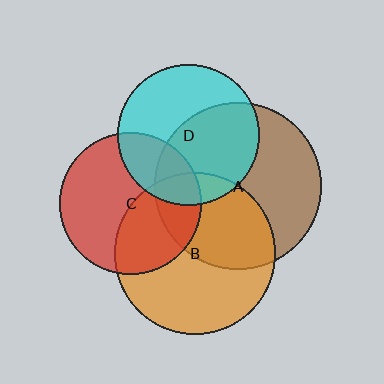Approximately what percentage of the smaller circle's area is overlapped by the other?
Approximately 50%.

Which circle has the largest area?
Circle A (brown).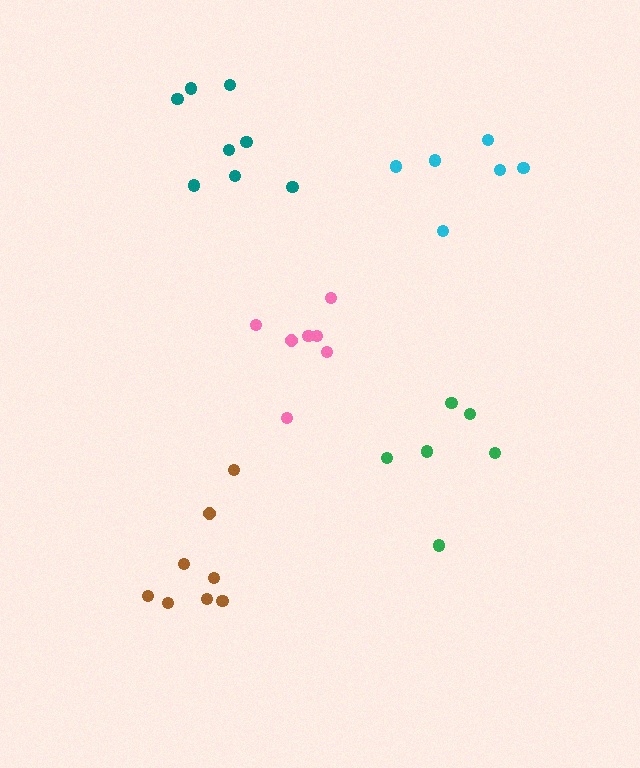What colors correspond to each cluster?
The clusters are colored: pink, brown, green, cyan, teal.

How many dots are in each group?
Group 1: 7 dots, Group 2: 8 dots, Group 3: 6 dots, Group 4: 6 dots, Group 5: 8 dots (35 total).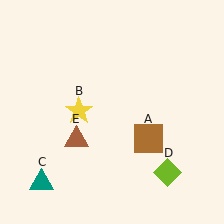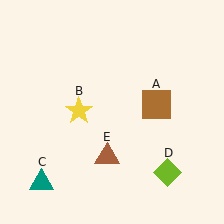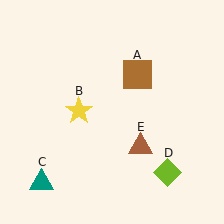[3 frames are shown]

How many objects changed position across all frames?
2 objects changed position: brown square (object A), brown triangle (object E).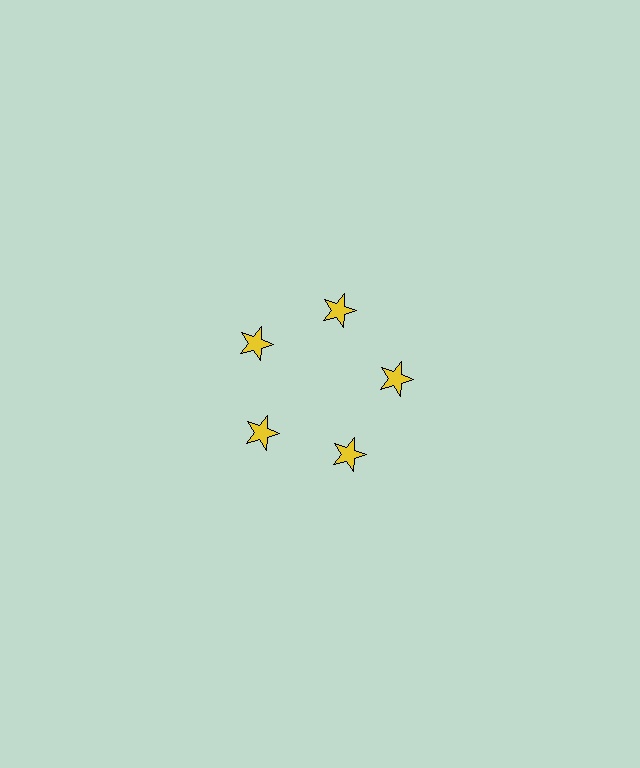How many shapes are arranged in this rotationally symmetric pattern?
There are 5 shapes, arranged in 5 groups of 1.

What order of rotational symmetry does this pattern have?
This pattern has 5-fold rotational symmetry.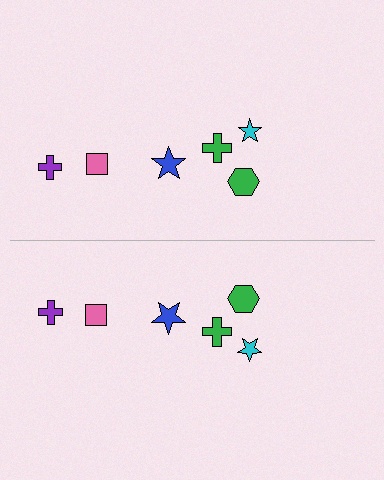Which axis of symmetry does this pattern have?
The pattern has a horizontal axis of symmetry running through the center of the image.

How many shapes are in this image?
There are 12 shapes in this image.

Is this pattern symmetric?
Yes, this pattern has bilateral (reflection) symmetry.